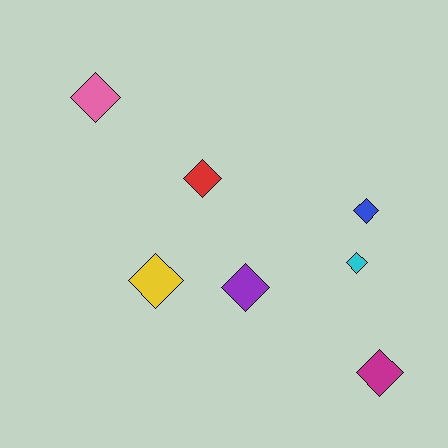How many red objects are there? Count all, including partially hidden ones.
There is 1 red object.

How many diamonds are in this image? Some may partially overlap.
There are 7 diamonds.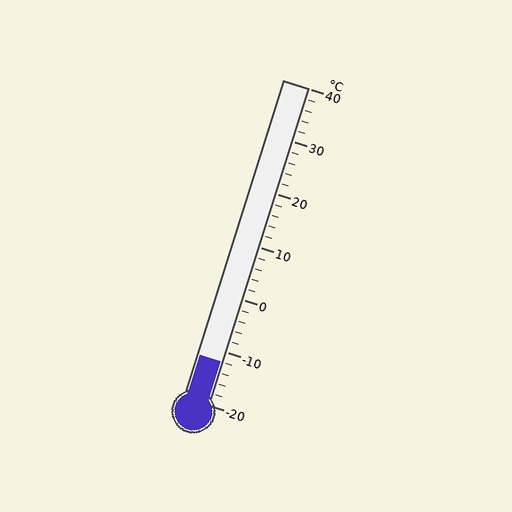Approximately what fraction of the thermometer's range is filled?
The thermometer is filled to approximately 15% of its range.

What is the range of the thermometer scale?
The thermometer scale ranges from -20°C to 40°C.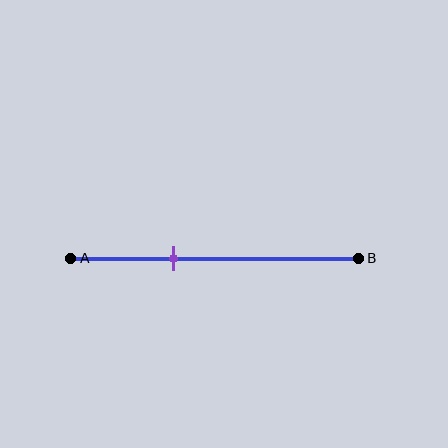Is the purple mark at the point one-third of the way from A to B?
Yes, the mark is approximately at the one-third point.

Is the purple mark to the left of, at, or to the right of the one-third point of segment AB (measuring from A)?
The purple mark is approximately at the one-third point of segment AB.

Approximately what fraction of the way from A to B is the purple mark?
The purple mark is approximately 35% of the way from A to B.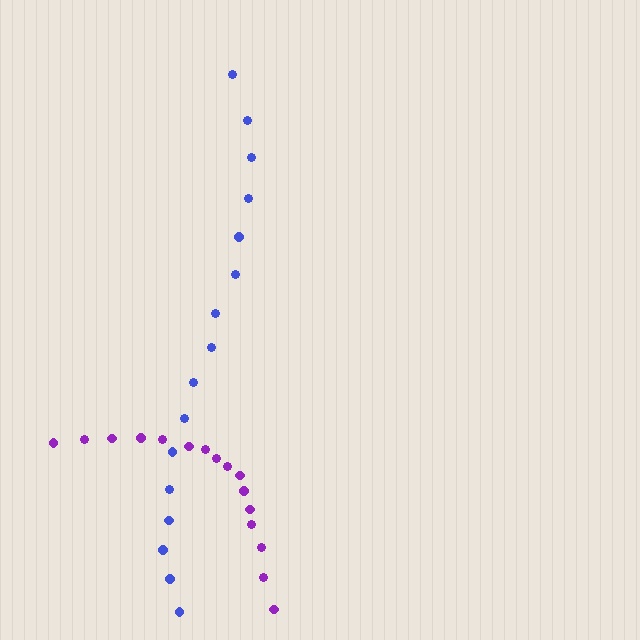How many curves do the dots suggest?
There are 2 distinct paths.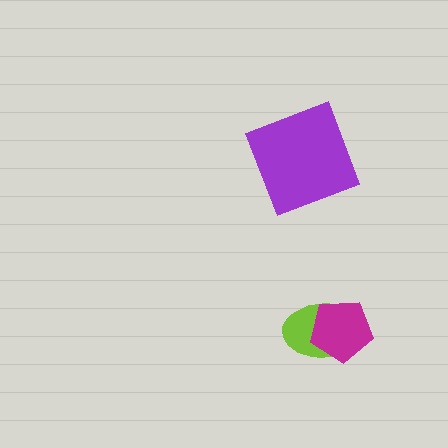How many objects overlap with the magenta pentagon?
1 object overlaps with the magenta pentagon.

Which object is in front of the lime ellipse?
The magenta pentagon is in front of the lime ellipse.